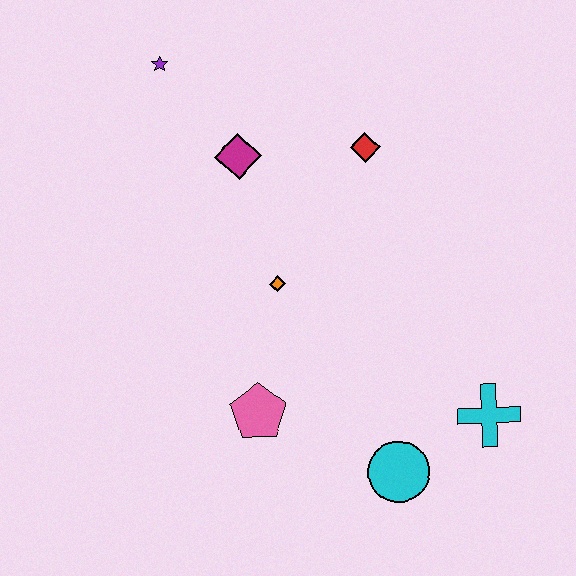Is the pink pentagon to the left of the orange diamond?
Yes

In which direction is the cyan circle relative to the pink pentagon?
The cyan circle is to the right of the pink pentagon.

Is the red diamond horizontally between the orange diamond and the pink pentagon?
No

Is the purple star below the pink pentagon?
No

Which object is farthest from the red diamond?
The cyan circle is farthest from the red diamond.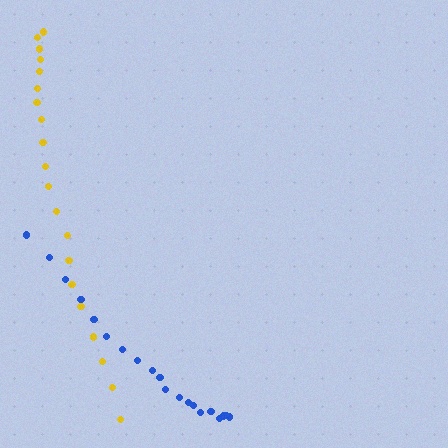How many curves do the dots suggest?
There are 2 distinct paths.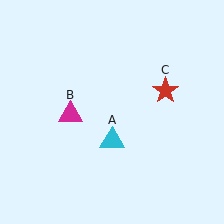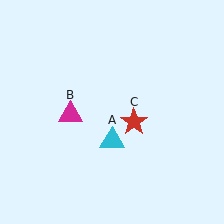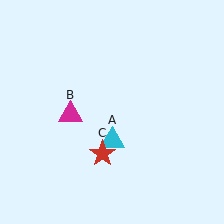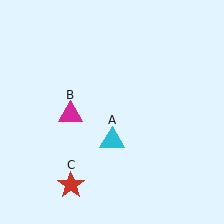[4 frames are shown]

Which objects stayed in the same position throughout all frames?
Cyan triangle (object A) and magenta triangle (object B) remained stationary.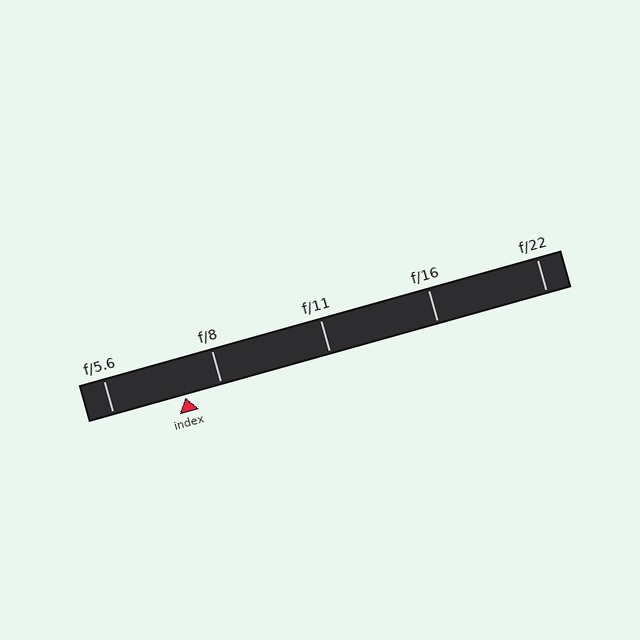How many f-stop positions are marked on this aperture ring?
There are 5 f-stop positions marked.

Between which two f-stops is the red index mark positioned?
The index mark is between f/5.6 and f/8.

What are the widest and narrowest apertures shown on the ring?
The widest aperture shown is f/5.6 and the narrowest is f/22.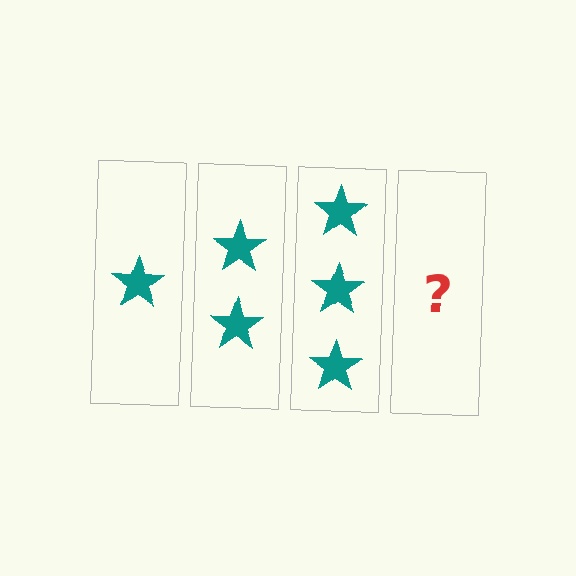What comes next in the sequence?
The next element should be 4 stars.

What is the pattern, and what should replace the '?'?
The pattern is that each step adds one more star. The '?' should be 4 stars.